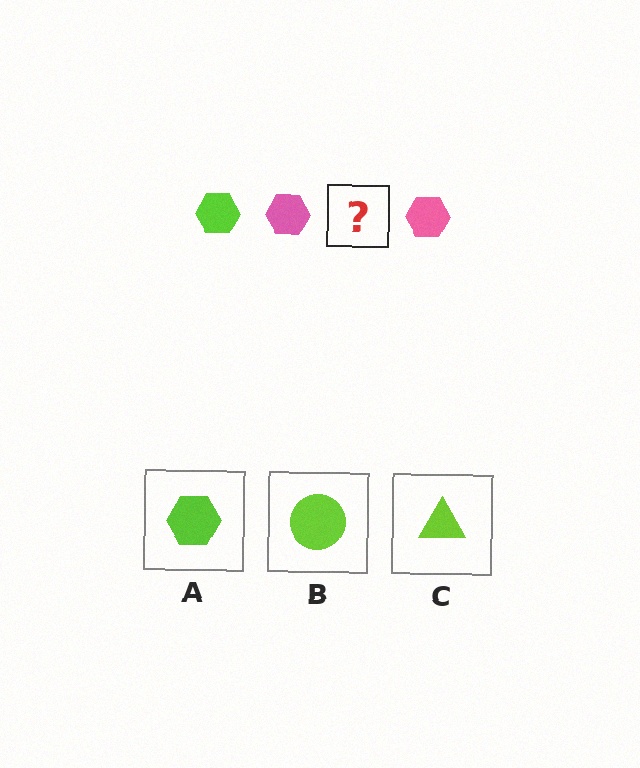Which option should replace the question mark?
Option A.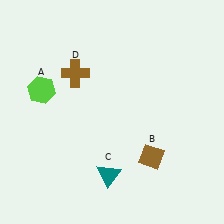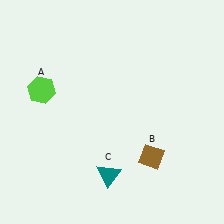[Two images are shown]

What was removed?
The brown cross (D) was removed in Image 2.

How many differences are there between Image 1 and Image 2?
There is 1 difference between the two images.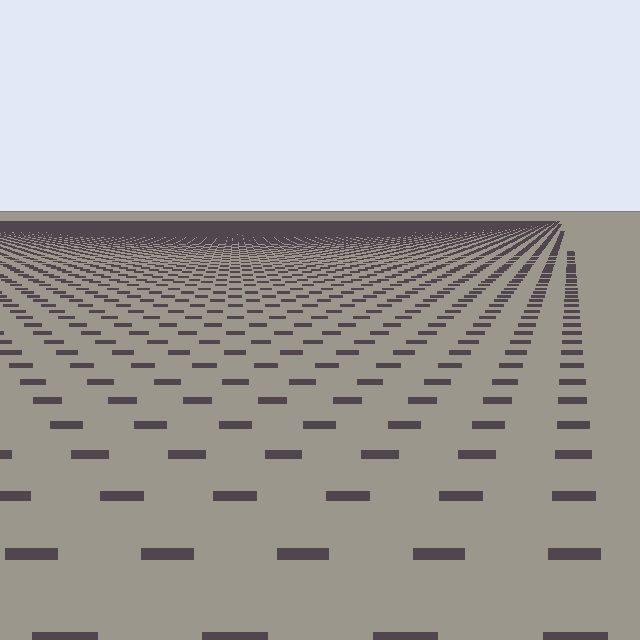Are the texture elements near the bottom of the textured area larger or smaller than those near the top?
Larger. Near the bottom, elements are closer to the viewer and appear at a bigger on-screen size.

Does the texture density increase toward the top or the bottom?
Density increases toward the top.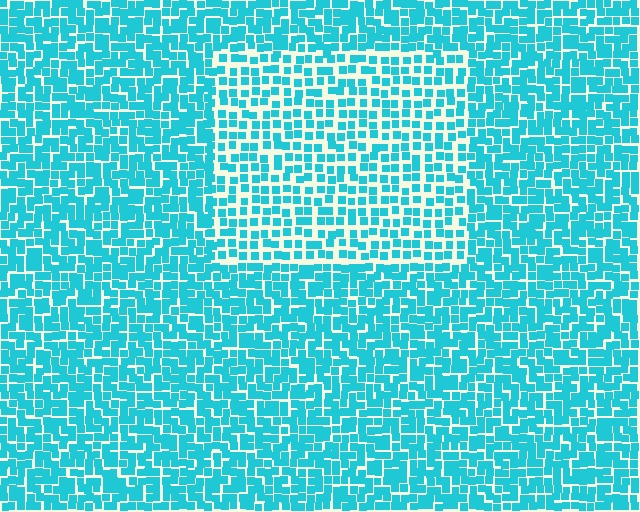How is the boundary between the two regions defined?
The boundary is defined by a change in element density (approximately 1.6x ratio). All elements are the same color, size, and shape.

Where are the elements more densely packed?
The elements are more densely packed outside the rectangle boundary.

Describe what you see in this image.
The image contains small cyan elements arranged at two different densities. A rectangle-shaped region is visible where the elements are less densely packed than the surrounding area.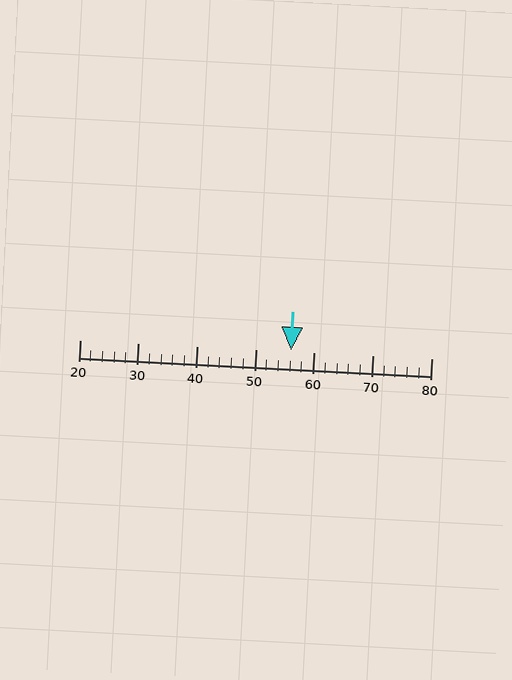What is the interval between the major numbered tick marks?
The major tick marks are spaced 10 units apart.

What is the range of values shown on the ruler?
The ruler shows values from 20 to 80.